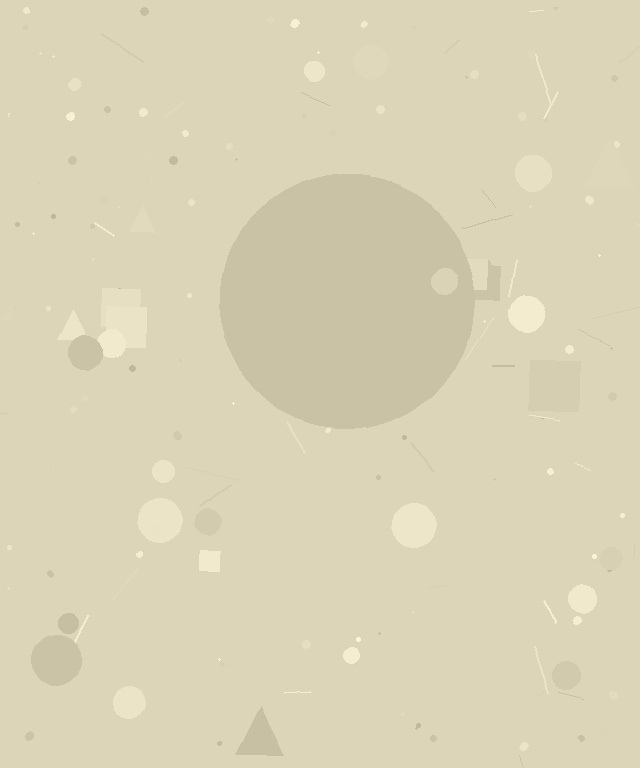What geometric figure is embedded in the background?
A circle is embedded in the background.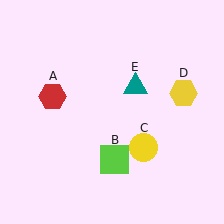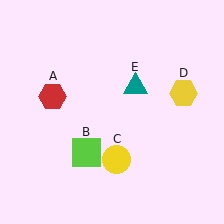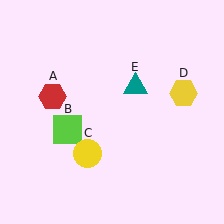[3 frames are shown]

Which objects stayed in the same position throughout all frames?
Red hexagon (object A) and yellow hexagon (object D) and teal triangle (object E) remained stationary.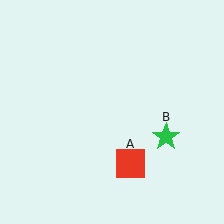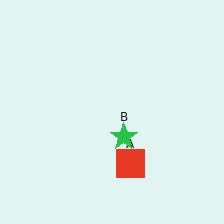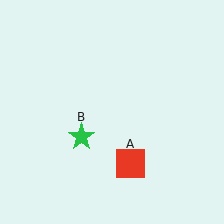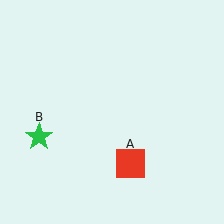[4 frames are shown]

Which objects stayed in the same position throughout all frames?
Red square (object A) remained stationary.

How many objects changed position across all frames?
1 object changed position: green star (object B).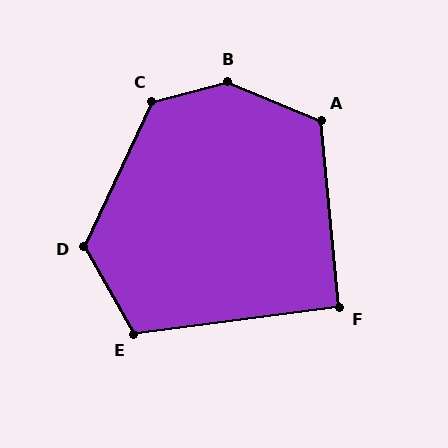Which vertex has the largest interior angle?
B, at approximately 143 degrees.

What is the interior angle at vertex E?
Approximately 112 degrees (obtuse).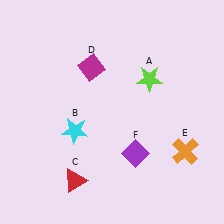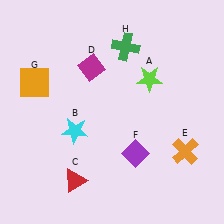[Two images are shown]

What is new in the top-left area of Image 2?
An orange square (G) was added in the top-left area of Image 2.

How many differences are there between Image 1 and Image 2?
There are 2 differences between the two images.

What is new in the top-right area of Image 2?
A green cross (H) was added in the top-right area of Image 2.